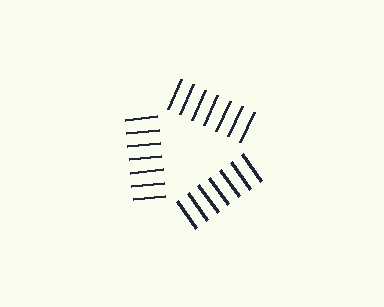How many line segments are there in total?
21 — 7 along each of the 3 edges.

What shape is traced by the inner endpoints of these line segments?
An illusory triangle — the line segments terminate on its edges but no continuous stroke is drawn.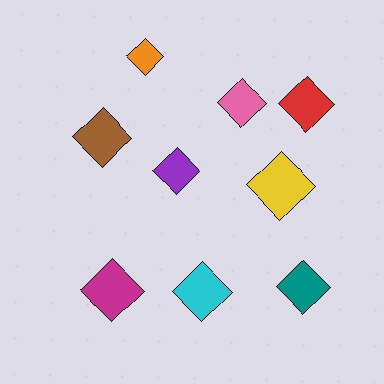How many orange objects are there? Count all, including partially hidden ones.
There is 1 orange object.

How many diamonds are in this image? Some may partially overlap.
There are 9 diamonds.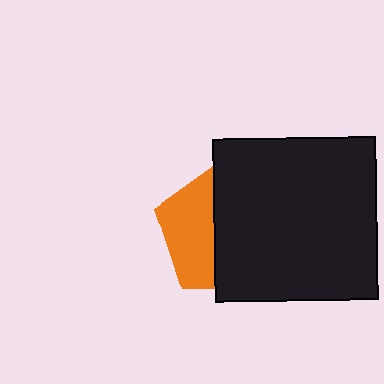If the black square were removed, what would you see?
You would see the complete orange pentagon.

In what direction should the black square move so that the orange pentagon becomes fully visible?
The black square should move right. That is the shortest direction to clear the overlap and leave the orange pentagon fully visible.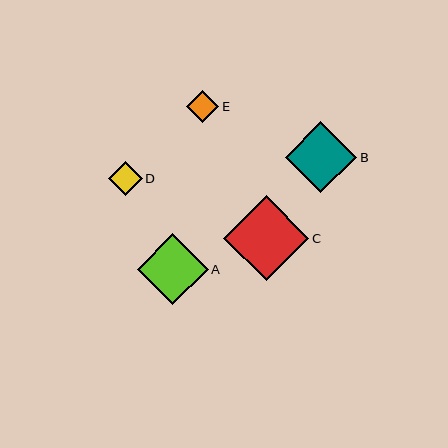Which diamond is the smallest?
Diamond E is the smallest with a size of approximately 32 pixels.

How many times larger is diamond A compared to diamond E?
Diamond A is approximately 2.2 times the size of diamond E.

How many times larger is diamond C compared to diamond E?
Diamond C is approximately 2.7 times the size of diamond E.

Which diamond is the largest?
Diamond C is the largest with a size of approximately 85 pixels.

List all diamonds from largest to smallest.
From largest to smallest: C, B, A, D, E.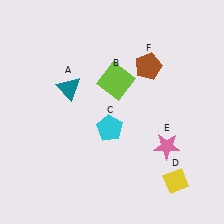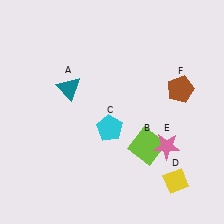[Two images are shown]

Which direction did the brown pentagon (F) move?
The brown pentagon (F) moved right.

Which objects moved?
The objects that moved are: the lime square (B), the brown pentagon (F).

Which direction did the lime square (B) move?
The lime square (B) moved down.